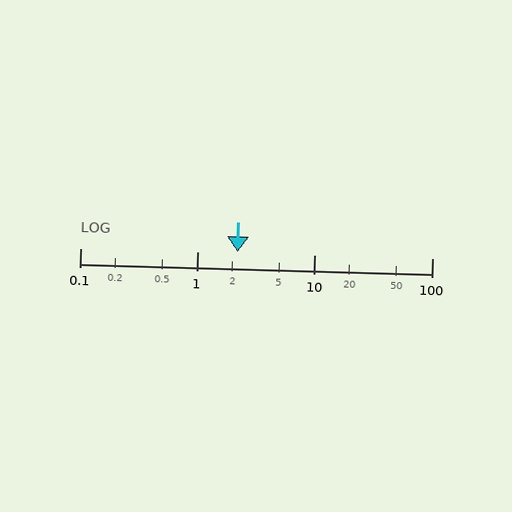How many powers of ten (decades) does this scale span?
The scale spans 3 decades, from 0.1 to 100.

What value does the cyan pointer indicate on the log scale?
The pointer indicates approximately 2.2.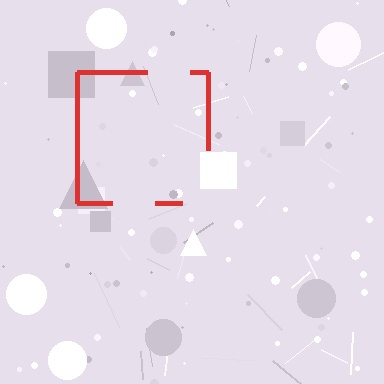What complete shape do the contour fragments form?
The contour fragments form a square.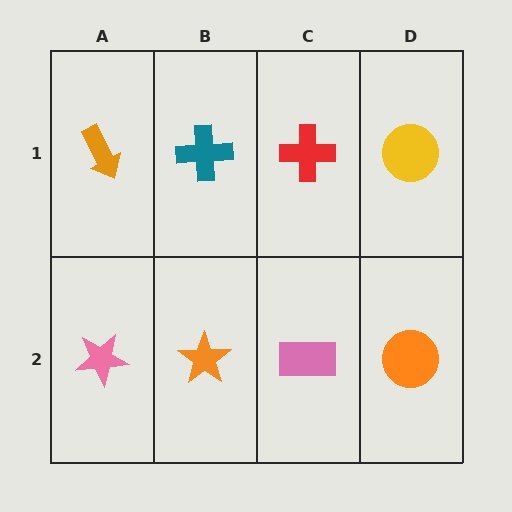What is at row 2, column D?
An orange circle.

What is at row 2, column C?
A pink rectangle.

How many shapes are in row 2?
4 shapes.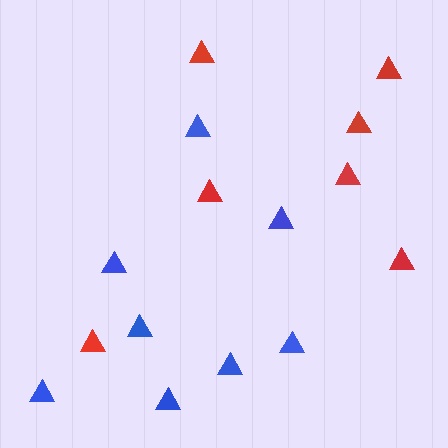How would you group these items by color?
There are 2 groups: one group of red triangles (7) and one group of blue triangles (8).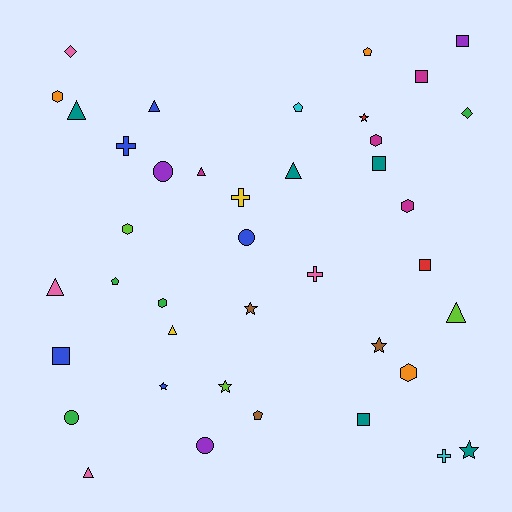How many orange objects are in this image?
There are 3 orange objects.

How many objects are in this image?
There are 40 objects.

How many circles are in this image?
There are 4 circles.